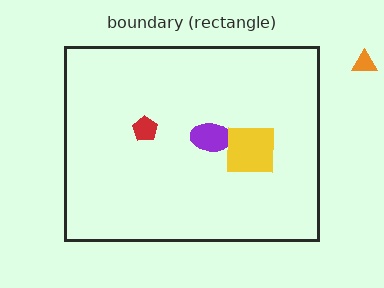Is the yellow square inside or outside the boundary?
Inside.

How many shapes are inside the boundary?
3 inside, 1 outside.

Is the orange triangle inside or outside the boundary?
Outside.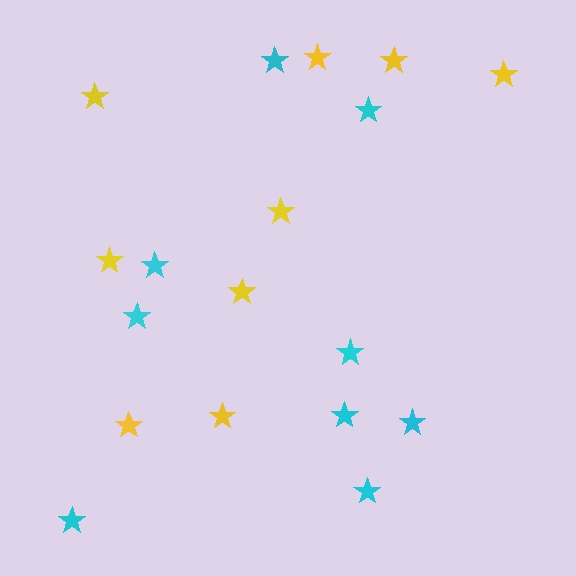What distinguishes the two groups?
There are 2 groups: one group of yellow stars (9) and one group of cyan stars (9).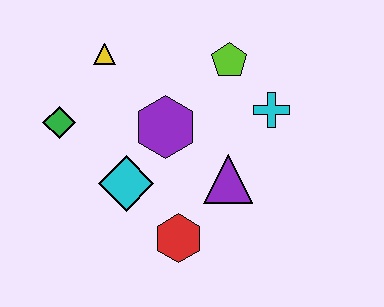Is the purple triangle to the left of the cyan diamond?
No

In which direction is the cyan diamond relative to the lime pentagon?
The cyan diamond is below the lime pentagon.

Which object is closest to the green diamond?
The yellow triangle is closest to the green diamond.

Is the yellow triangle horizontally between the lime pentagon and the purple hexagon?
No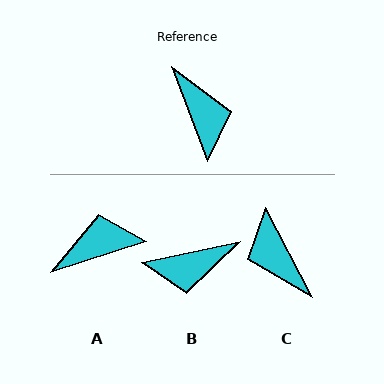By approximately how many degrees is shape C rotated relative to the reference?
Approximately 173 degrees clockwise.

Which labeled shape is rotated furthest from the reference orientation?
C, about 173 degrees away.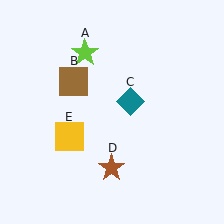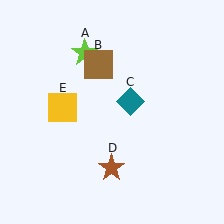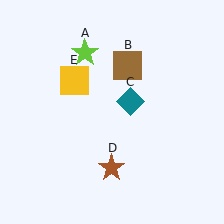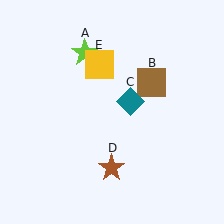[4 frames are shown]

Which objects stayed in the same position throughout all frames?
Lime star (object A) and teal diamond (object C) and brown star (object D) remained stationary.